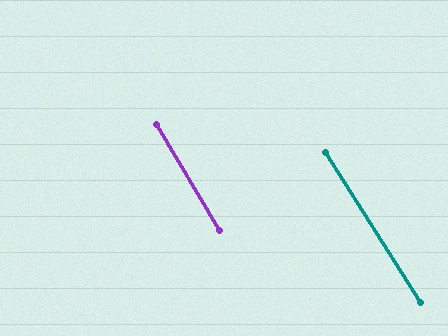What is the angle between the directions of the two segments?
Approximately 1 degree.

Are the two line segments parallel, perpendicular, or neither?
Parallel — their directions differ by only 1.4°.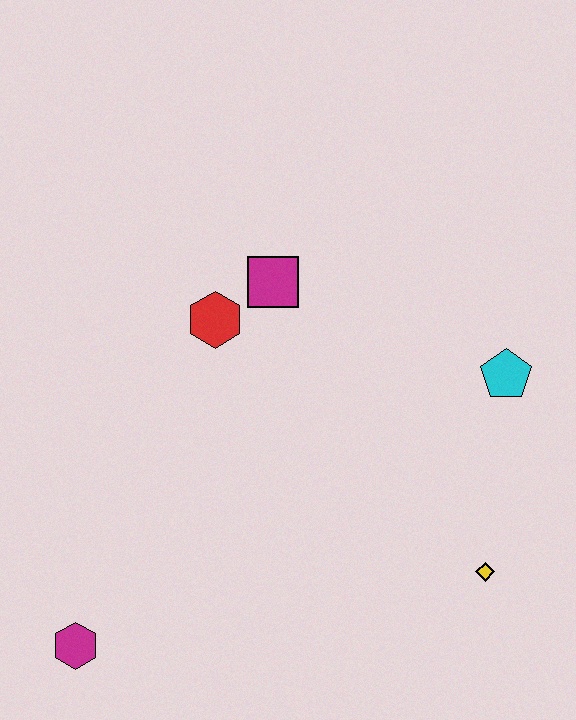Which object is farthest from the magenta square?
The magenta hexagon is farthest from the magenta square.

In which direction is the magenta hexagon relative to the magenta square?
The magenta hexagon is below the magenta square.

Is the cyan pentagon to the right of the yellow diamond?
Yes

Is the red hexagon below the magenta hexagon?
No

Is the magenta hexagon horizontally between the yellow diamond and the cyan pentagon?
No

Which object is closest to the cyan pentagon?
The yellow diamond is closest to the cyan pentagon.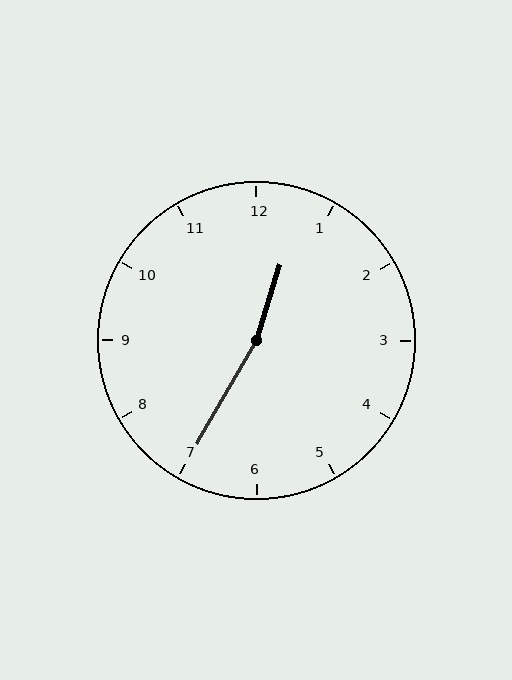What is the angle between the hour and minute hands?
Approximately 168 degrees.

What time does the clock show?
12:35.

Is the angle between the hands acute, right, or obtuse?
It is obtuse.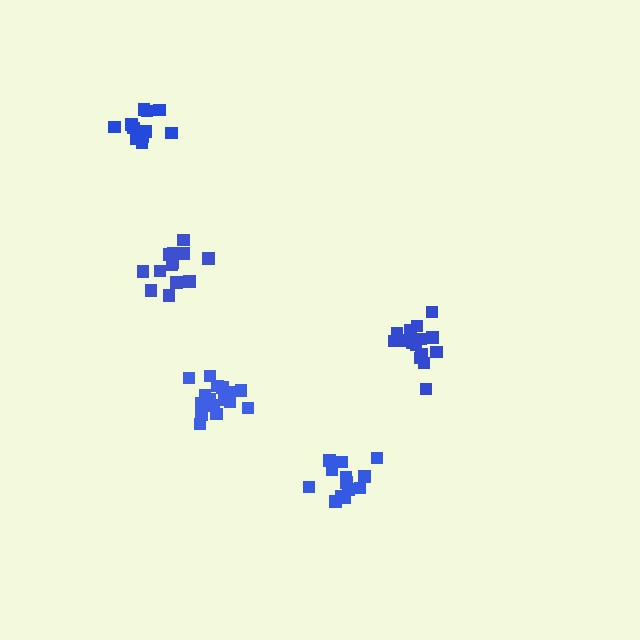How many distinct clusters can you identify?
There are 5 distinct clusters.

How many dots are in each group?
Group 1: 11 dots, Group 2: 17 dots, Group 3: 13 dots, Group 4: 17 dots, Group 5: 13 dots (71 total).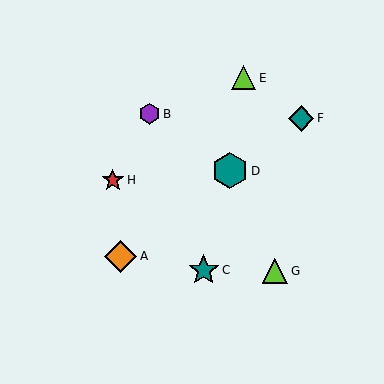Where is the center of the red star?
The center of the red star is at (113, 180).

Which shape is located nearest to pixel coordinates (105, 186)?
The red star (labeled H) at (113, 180) is nearest to that location.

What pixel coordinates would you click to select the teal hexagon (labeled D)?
Click at (230, 171) to select the teal hexagon D.